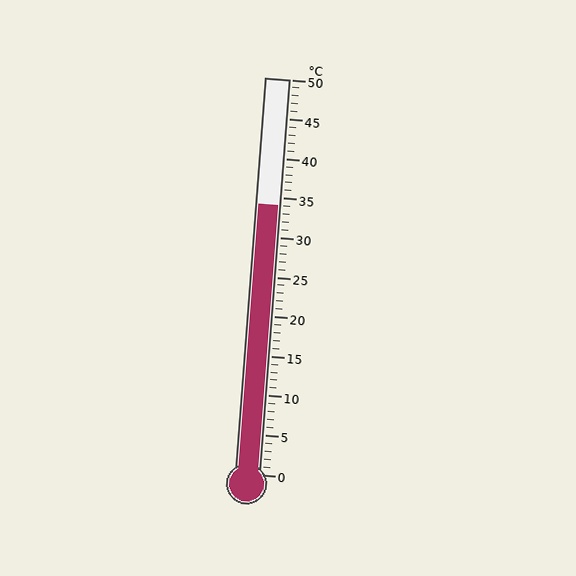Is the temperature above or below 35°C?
The temperature is below 35°C.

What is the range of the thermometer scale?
The thermometer scale ranges from 0°C to 50°C.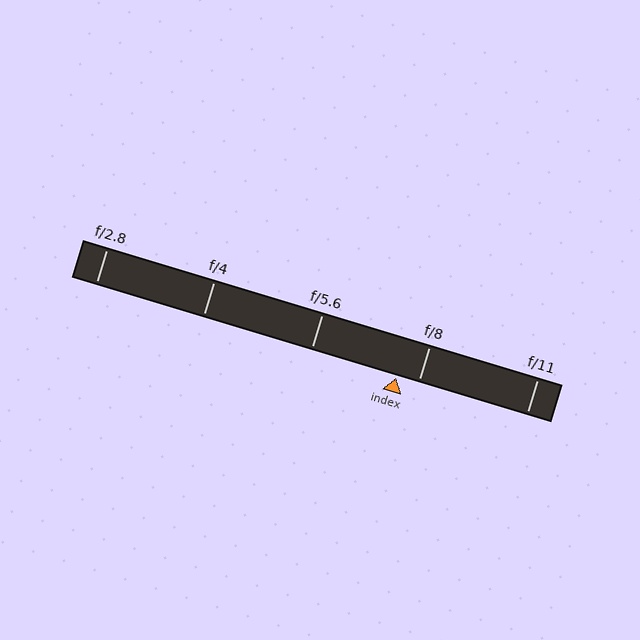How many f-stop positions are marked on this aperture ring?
There are 5 f-stop positions marked.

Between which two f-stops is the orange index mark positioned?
The index mark is between f/5.6 and f/8.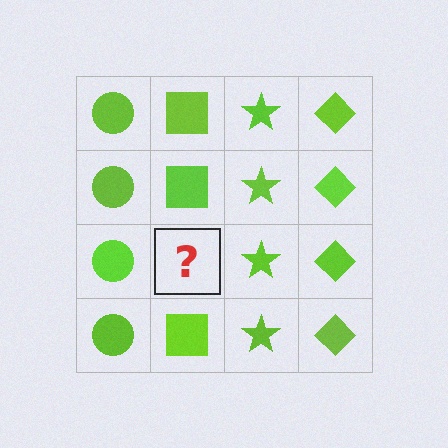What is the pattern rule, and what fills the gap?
The rule is that each column has a consistent shape. The gap should be filled with a lime square.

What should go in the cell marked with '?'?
The missing cell should contain a lime square.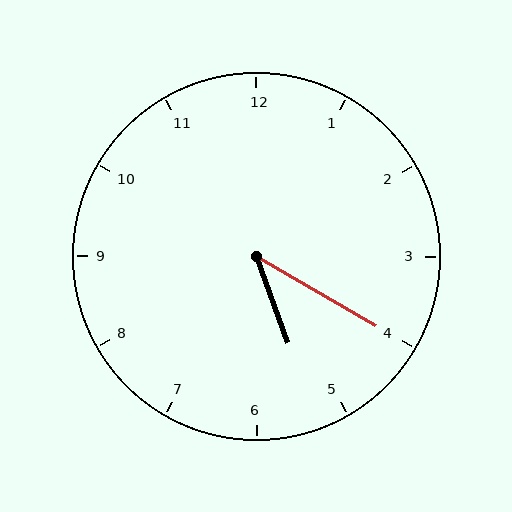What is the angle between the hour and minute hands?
Approximately 40 degrees.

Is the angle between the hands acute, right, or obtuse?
It is acute.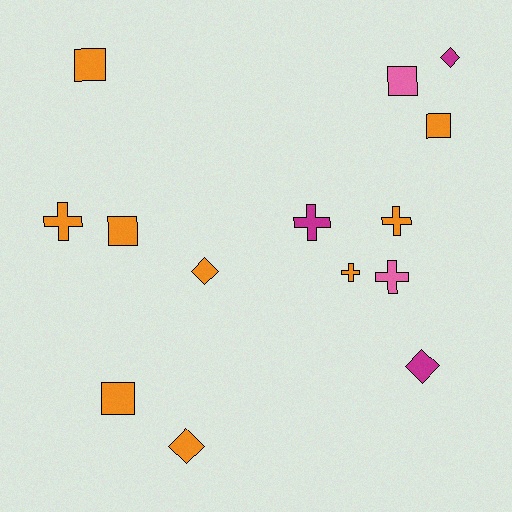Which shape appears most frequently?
Cross, with 5 objects.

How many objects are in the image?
There are 14 objects.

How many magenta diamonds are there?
There are 2 magenta diamonds.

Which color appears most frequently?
Orange, with 9 objects.